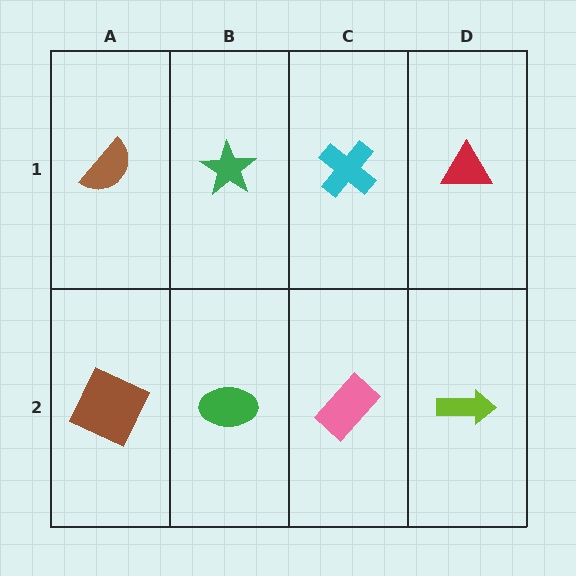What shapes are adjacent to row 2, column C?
A cyan cross (row 1, column C), a green ellipse (row 2, column B), a lime arrow (row 2, column D).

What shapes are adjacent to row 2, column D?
A red triangle (row 1, column D), a pink rectangle (row 2, column C).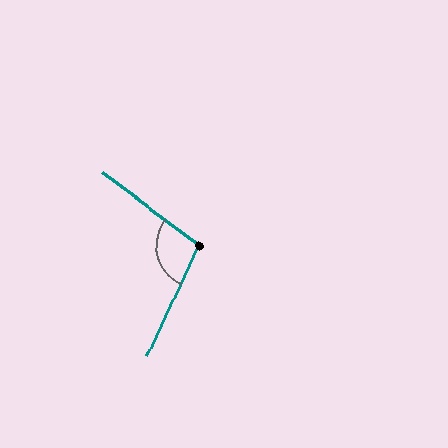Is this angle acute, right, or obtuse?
It is obtuse.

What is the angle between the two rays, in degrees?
Approximately 102 degrees.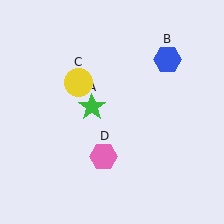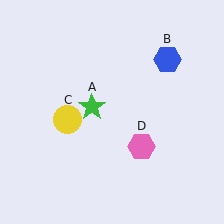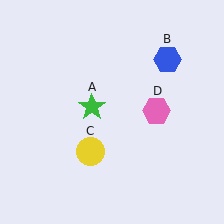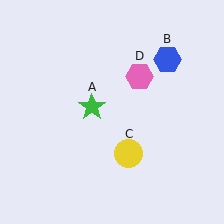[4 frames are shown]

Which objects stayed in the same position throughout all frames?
Green star (object A) and blue hexagon (object B) remained stationary.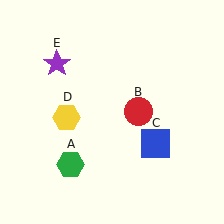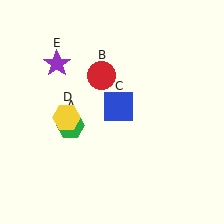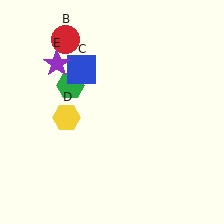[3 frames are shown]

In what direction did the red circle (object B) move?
The red circle (object B) moved up and to the left.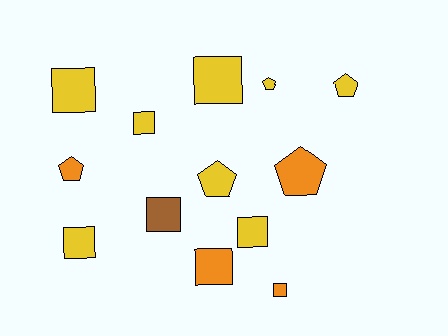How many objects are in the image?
There are 13 objects.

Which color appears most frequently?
Yellow, with 8 objects.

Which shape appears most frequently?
Square, with 8 objects.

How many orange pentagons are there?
There are 2 orange pentagons.